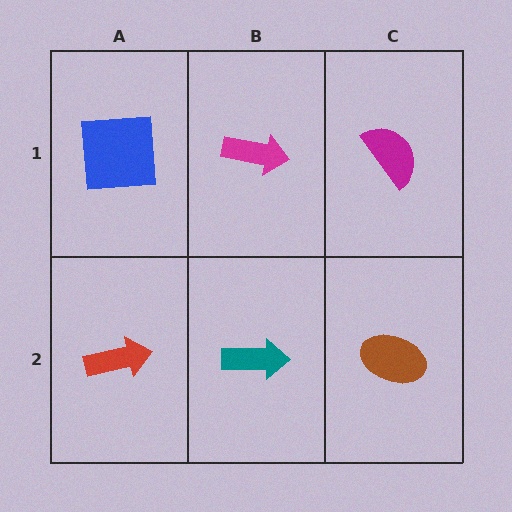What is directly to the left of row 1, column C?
A magenta arrow.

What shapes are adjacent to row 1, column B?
A teal arrow (row 2, column B), a blue square (row 1, column A), a magenta semicircle (row 1, column C).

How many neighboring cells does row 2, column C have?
2.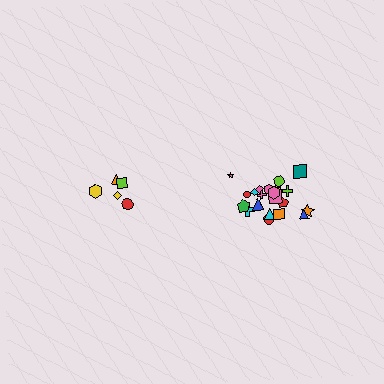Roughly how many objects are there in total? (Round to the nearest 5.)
Roughly 25 objects in total.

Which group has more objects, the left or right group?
The right group.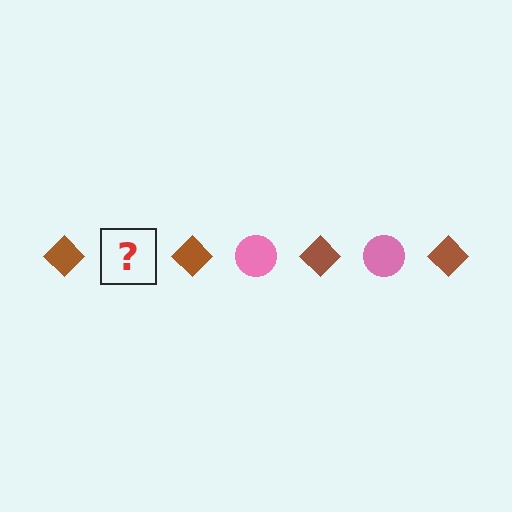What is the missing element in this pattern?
The missing element is a pink circle.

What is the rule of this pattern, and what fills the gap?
The rule is that the pattern alternates between brown diamond and pink circle. The gap should be filled with a pink circle.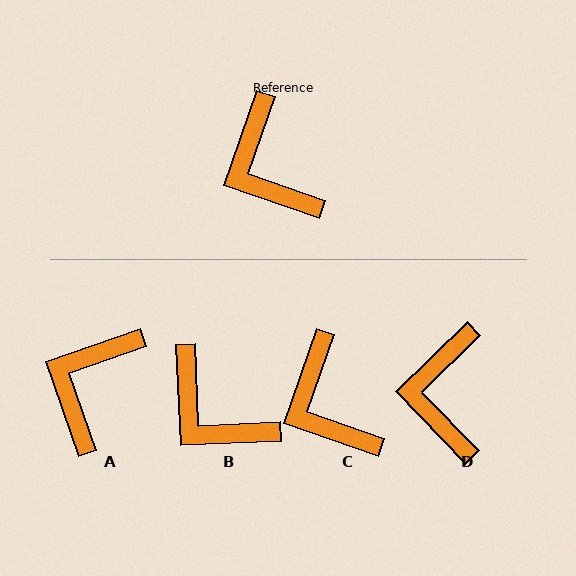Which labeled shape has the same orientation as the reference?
C.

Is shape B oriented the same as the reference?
No, it is off by about 22 degrees.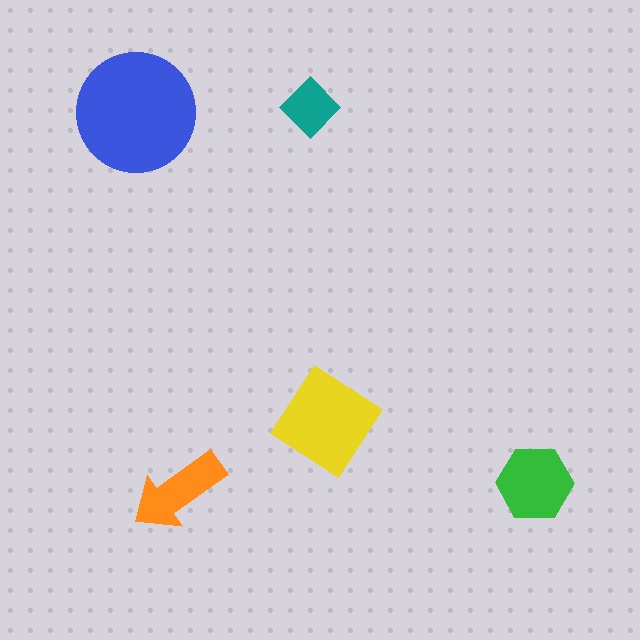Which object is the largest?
The blue circle.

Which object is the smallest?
The teal diamond.